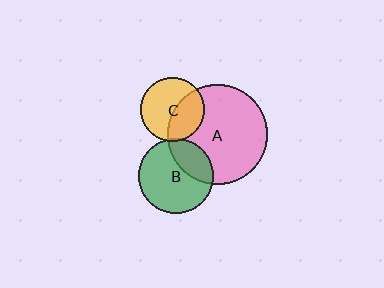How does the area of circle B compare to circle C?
Approximately 1.4 times.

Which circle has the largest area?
Circle A (pink).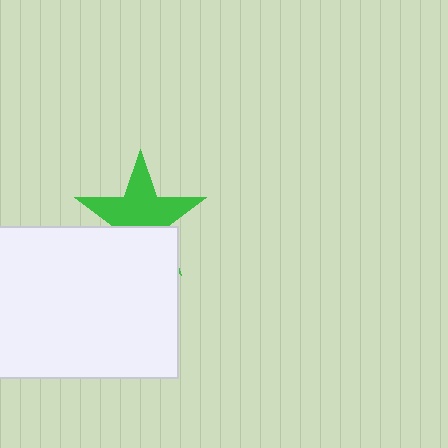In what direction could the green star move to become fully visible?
The green star could move up. That would shift it out from behind the white rectangle entirely.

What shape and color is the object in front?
The object in front is a white rectangle.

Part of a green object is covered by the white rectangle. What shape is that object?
It is a star.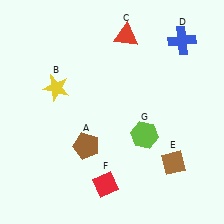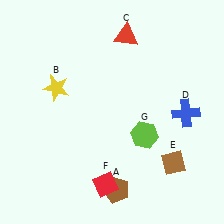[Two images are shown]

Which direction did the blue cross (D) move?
The blue cross (D) moved down.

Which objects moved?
The objects that moved are: the brown pentagon (A), the blue cross (D).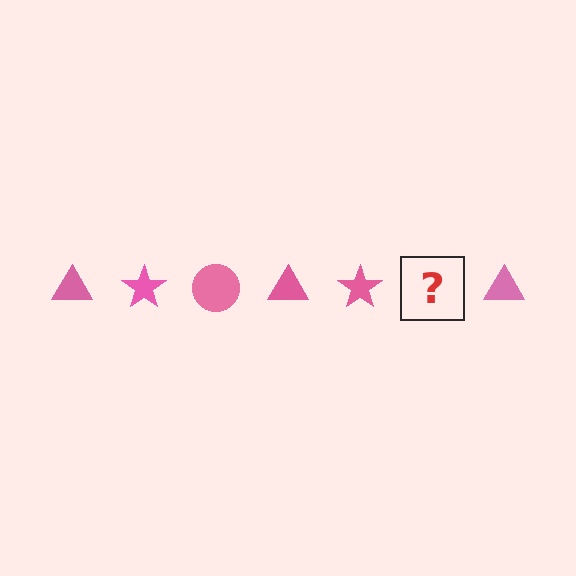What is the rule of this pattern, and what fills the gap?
The rule is that the pattern cycles through triangle, star, circle shapes in pink. The gap should be filled with a pink circle.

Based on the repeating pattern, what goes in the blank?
The blank should be a pink circle.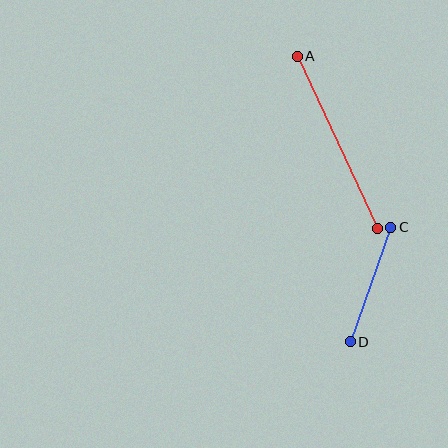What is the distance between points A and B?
The distance is approximately 190 pixels.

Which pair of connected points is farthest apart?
Points A and B are farthest apart.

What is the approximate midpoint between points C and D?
The midpoint is at approximately (371, 285) pixels.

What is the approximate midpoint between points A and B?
The midpoint is at approximately (337, 142) pixels.